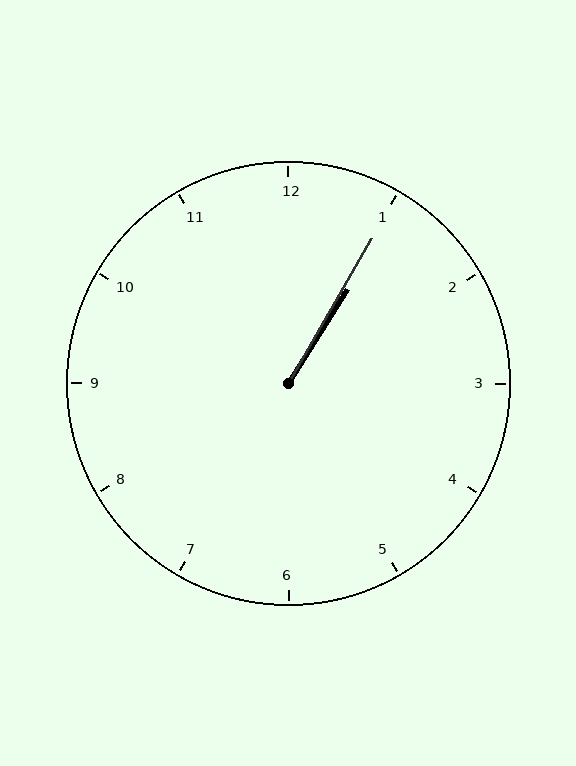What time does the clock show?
1:05.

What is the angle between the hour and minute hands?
Approximately 2 degrees.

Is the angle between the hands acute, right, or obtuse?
It is acute.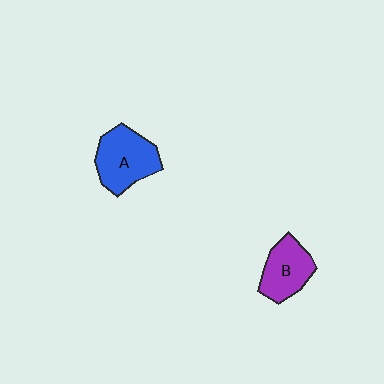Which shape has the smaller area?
Shape B (purple).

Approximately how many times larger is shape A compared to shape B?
Approximately 1.3 times.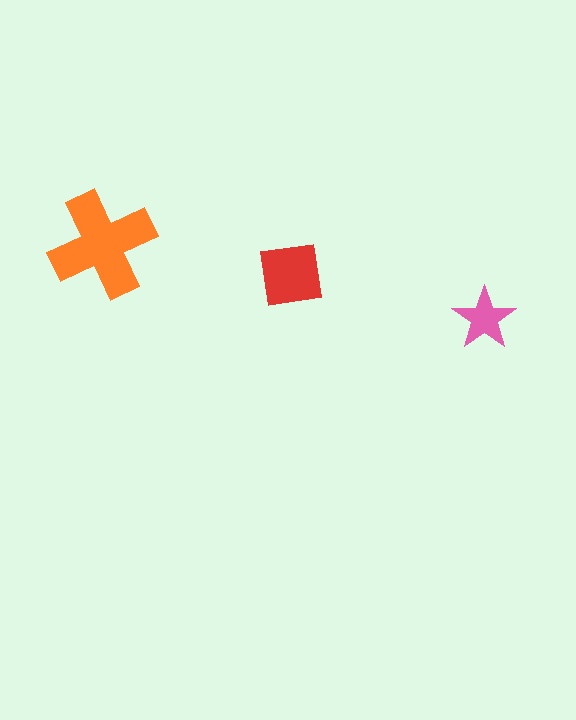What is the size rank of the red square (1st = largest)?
2nd.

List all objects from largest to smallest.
The orange cross, the red square, the pink star.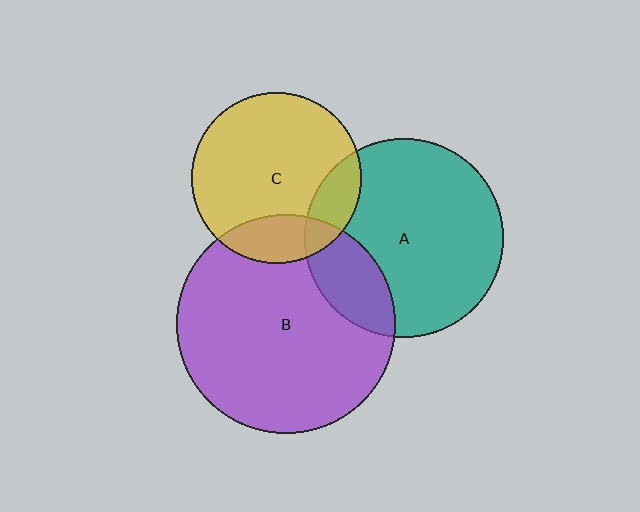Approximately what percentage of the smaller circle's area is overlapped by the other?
Approximately 20%.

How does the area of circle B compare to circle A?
Approximately 1.2 times.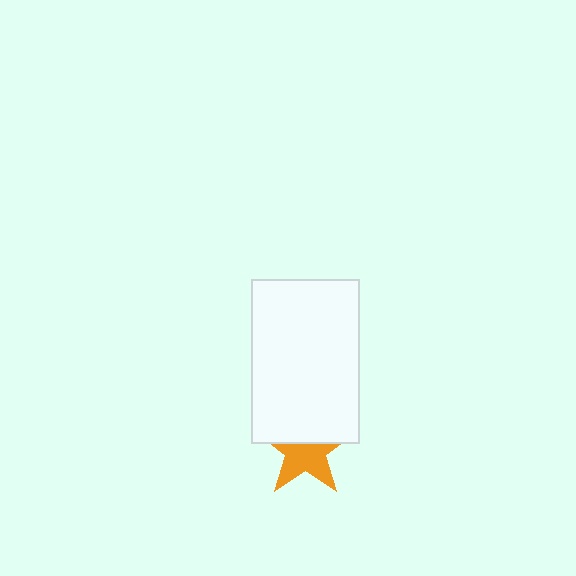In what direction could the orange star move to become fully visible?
The orange star could move down. That would shift it out from behind the white rectangle entirely.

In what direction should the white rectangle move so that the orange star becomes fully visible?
The white rectangle should move up. That is the shortest direction to clear the overlap and leave the orange star fully visible.